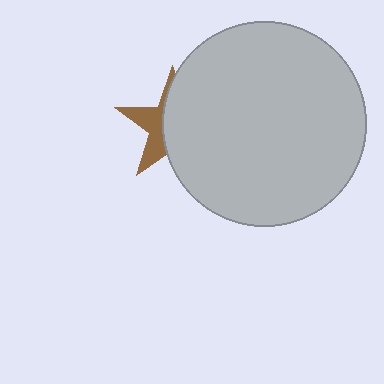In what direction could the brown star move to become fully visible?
The brown star could move left. That would shift it out from behind the light gray circle entirely.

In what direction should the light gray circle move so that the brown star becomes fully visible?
The light gray circle should move right. That is the shortest direction to clear the overlap and leave the brown star fully visible.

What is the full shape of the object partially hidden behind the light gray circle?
The partially hidden object is a brown star.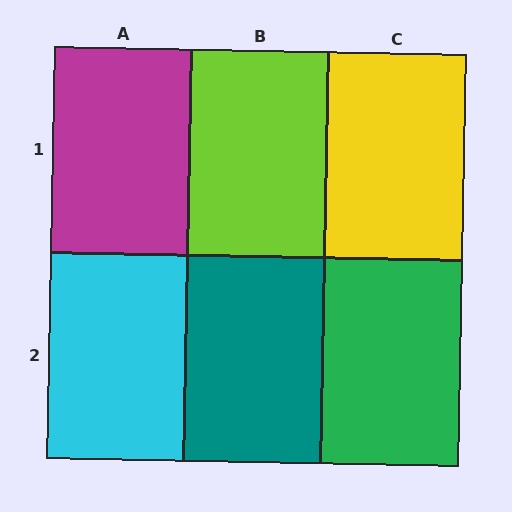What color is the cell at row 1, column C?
Yellow.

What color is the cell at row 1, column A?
Magenta.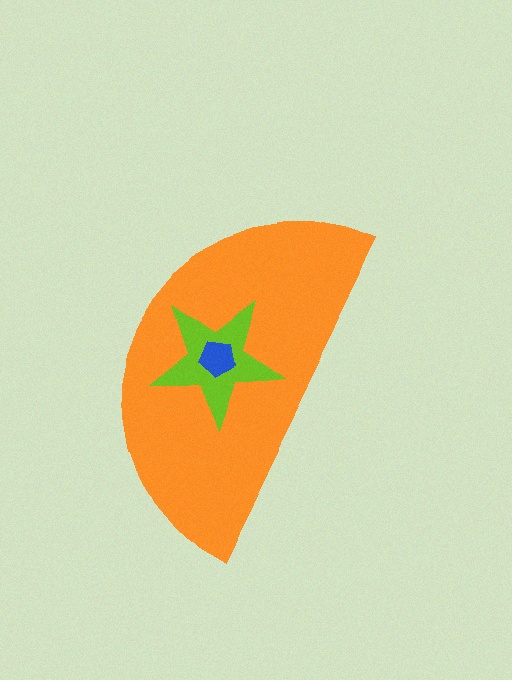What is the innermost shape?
The blue pentagon.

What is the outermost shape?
The orange semicircle.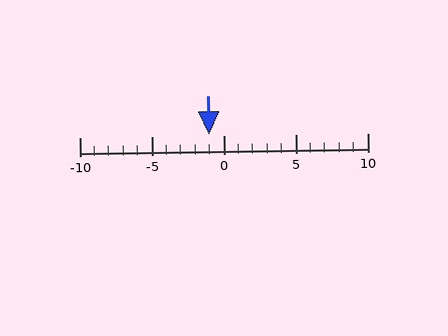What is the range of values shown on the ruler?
The ruler shows values from -10 to 10.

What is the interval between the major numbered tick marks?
The major tick marks are spaced 5 units apart.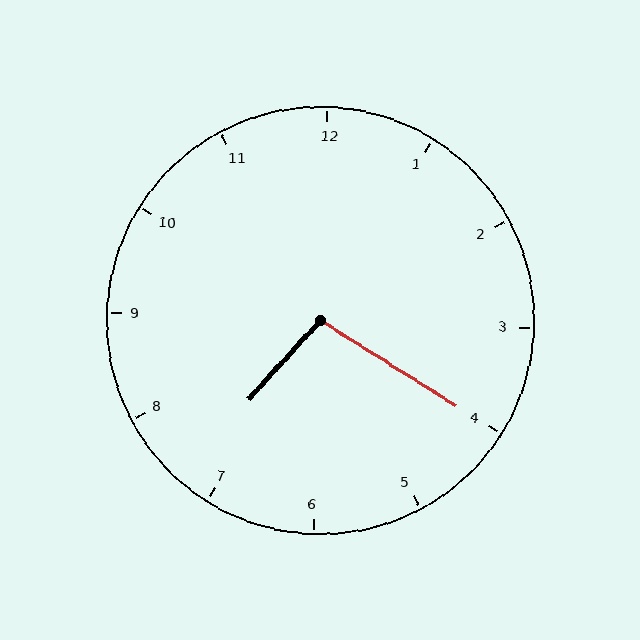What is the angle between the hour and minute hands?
Approximately 100 degrees.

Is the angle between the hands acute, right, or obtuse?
It is obtuse.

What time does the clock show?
7:20.